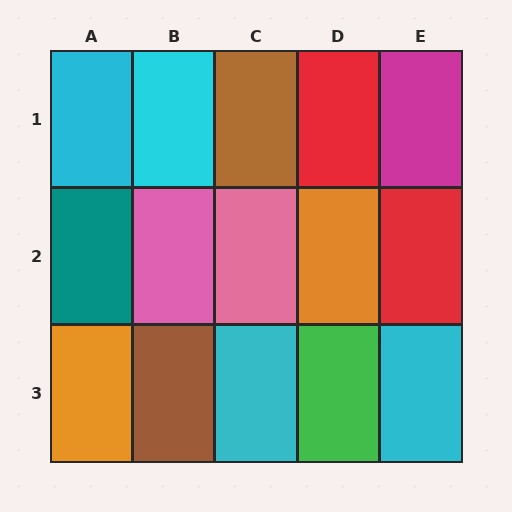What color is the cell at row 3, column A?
Orange.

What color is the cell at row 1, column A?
Cyan.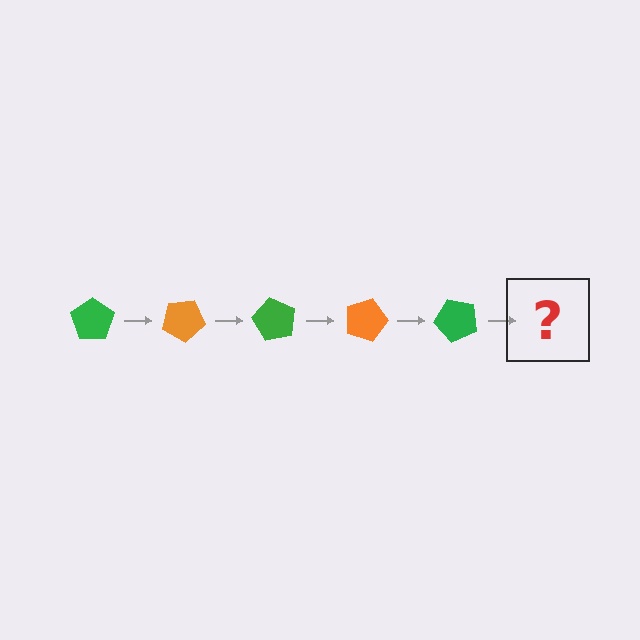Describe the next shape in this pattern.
It should be an orange pentagon, rotated 150 degrees from the start.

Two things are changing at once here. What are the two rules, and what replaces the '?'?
The two rules are that it rotates 30 degrees each step and the color cycles through green and orange. The '?' should be an orange pentagon, rotated 150 degrees from the start.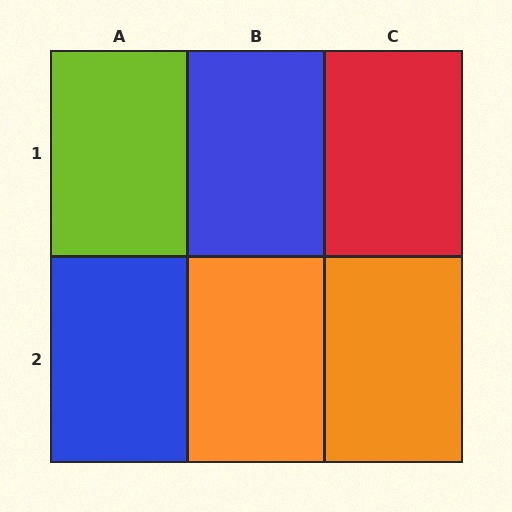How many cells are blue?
2 cells are blue.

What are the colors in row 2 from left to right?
Blue, orange, orange.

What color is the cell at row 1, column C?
Red.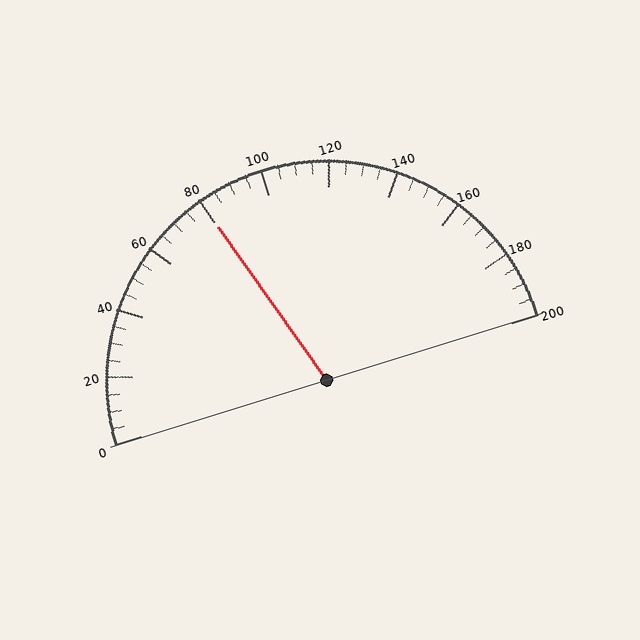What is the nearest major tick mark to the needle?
The nearest major tick mark is 80.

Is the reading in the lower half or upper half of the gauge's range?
The reading is in the lower half of the range (0 to 200).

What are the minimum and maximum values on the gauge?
The gauge ranges from 0 to 200.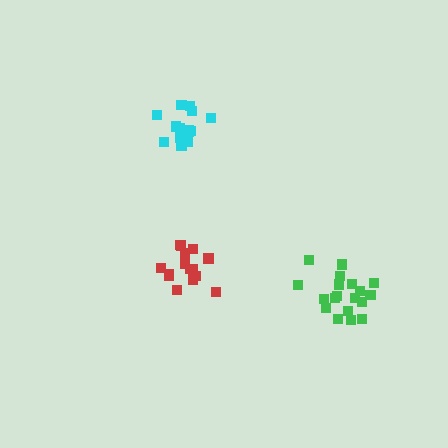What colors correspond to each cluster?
The clusters are colored: cyan, red, green.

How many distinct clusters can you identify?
There are 3 distinct clusters.